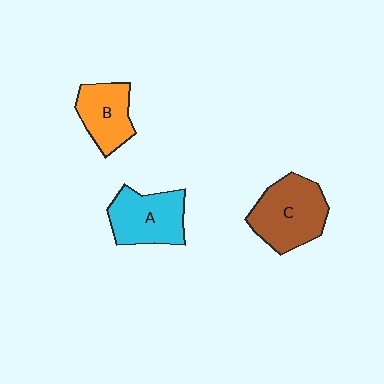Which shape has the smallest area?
Shape B (orange).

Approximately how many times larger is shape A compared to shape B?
Approximately 1.2 times.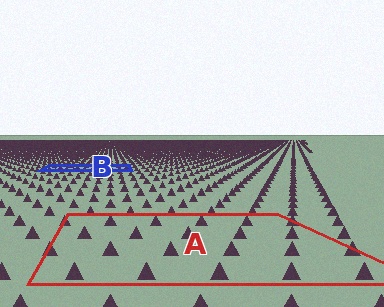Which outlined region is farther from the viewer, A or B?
Region B is farther from the viewer — the texture elements inside it appear smaller and more densely packed.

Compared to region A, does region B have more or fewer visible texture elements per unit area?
Region B has more texture elements per unit area — they are packed more densely because it is farther away.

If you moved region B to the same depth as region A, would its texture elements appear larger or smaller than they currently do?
They would appear larger. At a closer depth, the same texture elements are projected at a bigger on-screen size.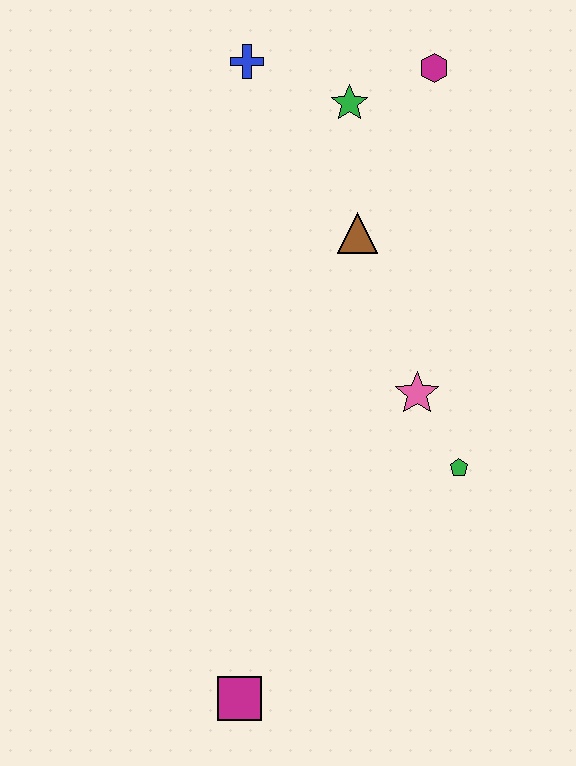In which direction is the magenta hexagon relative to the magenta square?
The magenta hexagon is above the magenta square.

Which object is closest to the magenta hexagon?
The green star is closest to the magenta hexagon.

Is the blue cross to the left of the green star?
Yes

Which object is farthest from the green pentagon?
The blue cross is farthest from the green pentagon.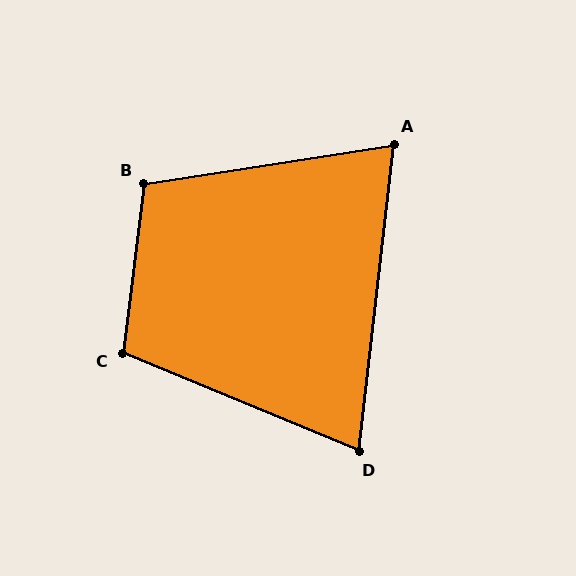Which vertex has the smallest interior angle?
D, at approximately 74 degrees.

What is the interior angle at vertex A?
Approximately 75 degrees (acute).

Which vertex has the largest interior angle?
B, at approximately 106 degrees.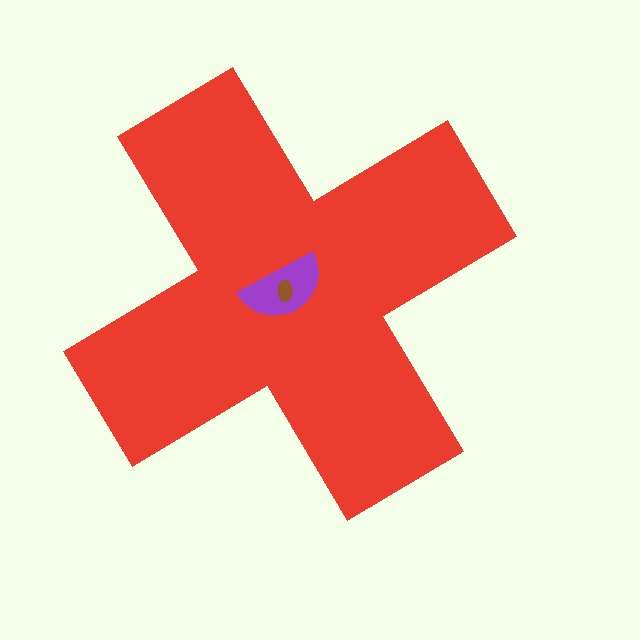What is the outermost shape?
The red cross.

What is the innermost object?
The brown ellipse.